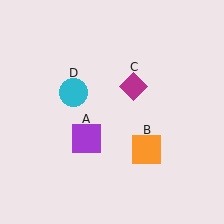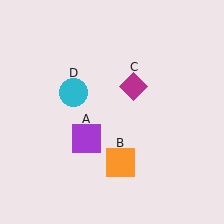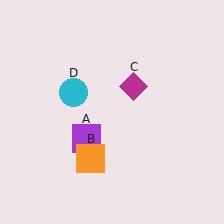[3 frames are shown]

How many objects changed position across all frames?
1 object changed position: orange square (object B).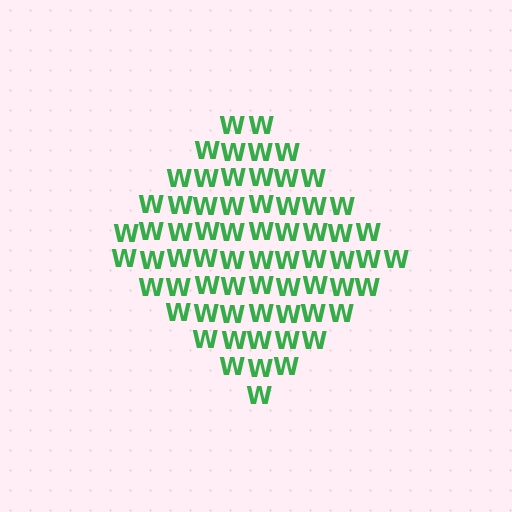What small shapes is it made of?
It is made of small letter W's.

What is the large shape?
The large shape is a diamond.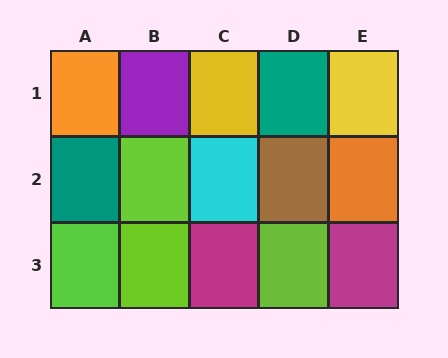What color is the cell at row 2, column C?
Cyan.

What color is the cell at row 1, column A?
Orange.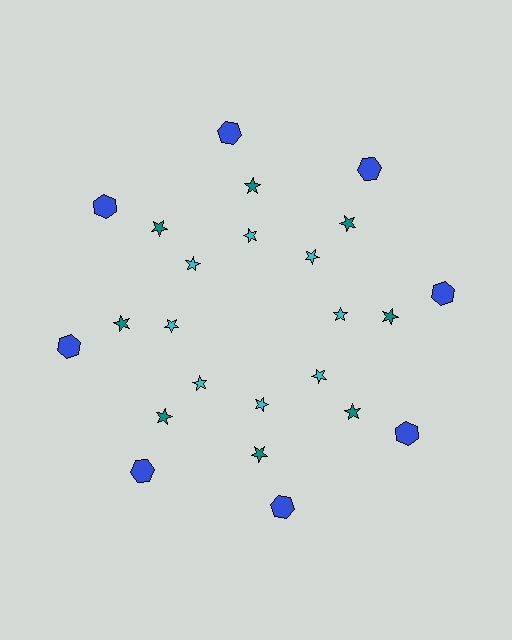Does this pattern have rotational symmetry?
Yes, this pattern has 8-fold rotational symmetry. It looks the same after rotating 45 degrees around the center.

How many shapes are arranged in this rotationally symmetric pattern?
There are 24 shapes, arranged in 8 groups of 3.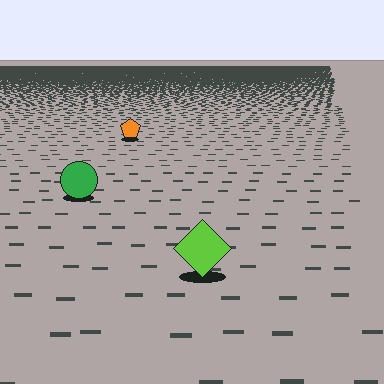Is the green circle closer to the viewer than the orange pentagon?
Yes. The green circle is closer — you can tell from the texture gradient: the ground texture is coarser near it.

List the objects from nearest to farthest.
From nearest to farthest: the lime diamond, the green circle, the orange pentagon.